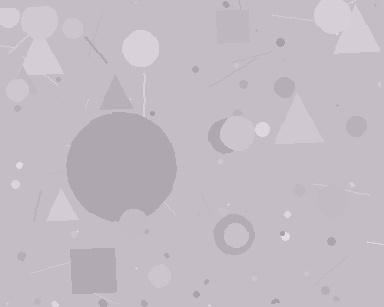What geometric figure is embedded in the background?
A circle is embedded in the background.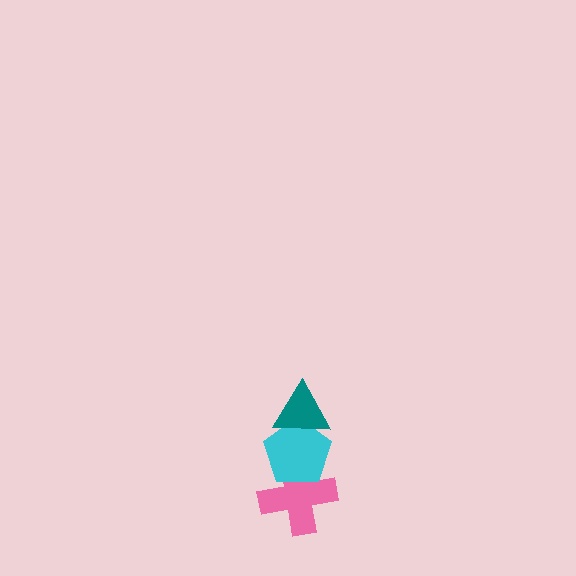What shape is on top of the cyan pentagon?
The teal triangle is on top of the cyan pentagon.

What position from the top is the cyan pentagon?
The cyan pentagon is 2nd from the top.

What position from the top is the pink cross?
The pink cross is 3rd from the top.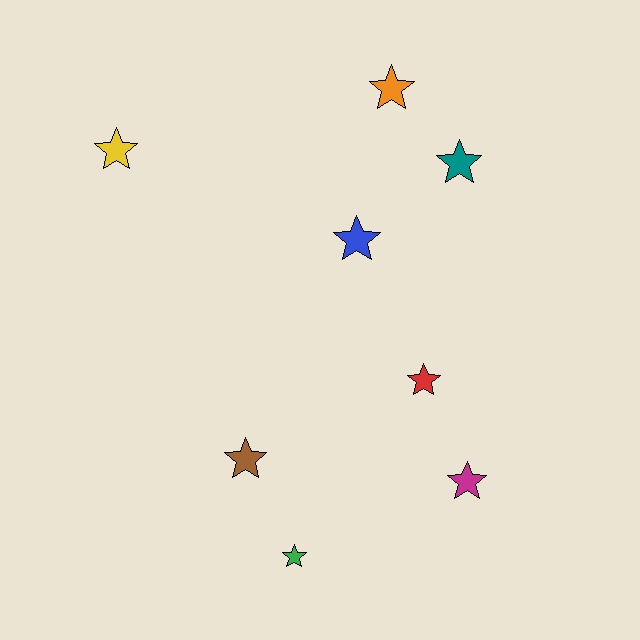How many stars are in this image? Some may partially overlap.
There are 8 stars.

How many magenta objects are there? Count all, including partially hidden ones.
There is 1 magenta object.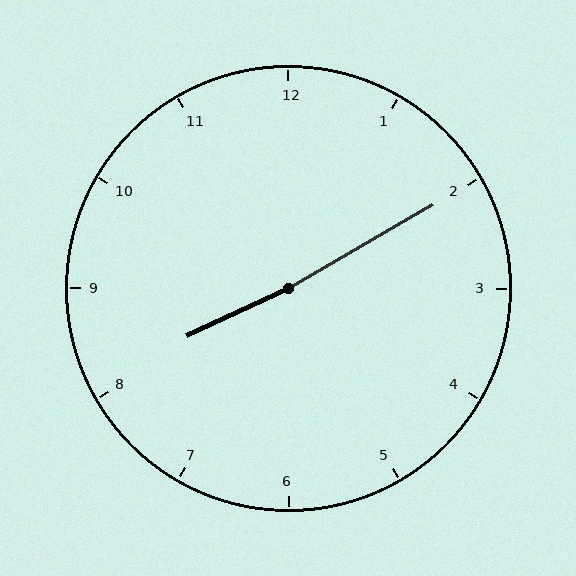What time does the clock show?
8:10.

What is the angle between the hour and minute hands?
Approximately 175 degrees.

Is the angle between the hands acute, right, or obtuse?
It is obtuse.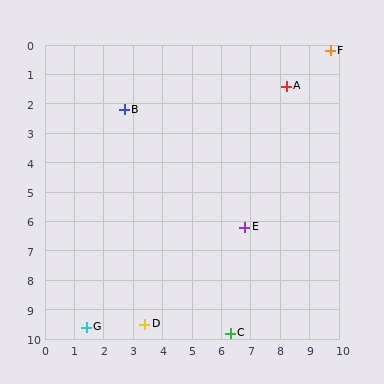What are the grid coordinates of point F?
Point F is at approximately (9.7, 0.2).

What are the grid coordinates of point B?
Point B is at approximately (2.7, 2.2).